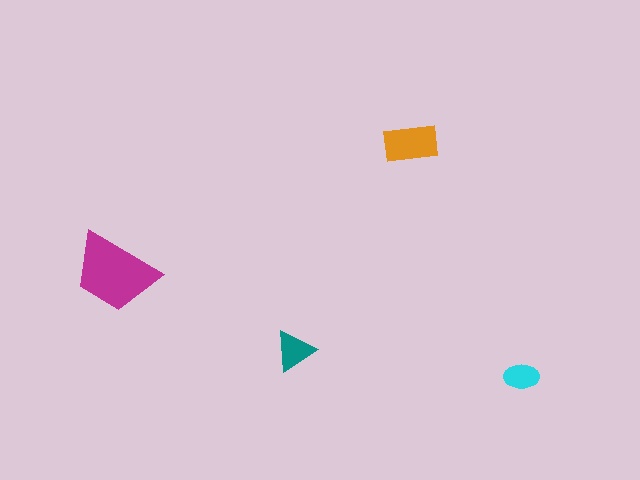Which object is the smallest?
The cyan ellipse.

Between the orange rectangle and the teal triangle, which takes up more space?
The orange rectangle.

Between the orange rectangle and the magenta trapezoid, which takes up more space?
The magenta trapezoid.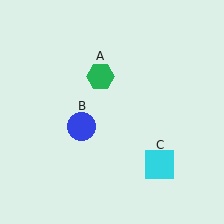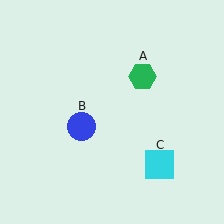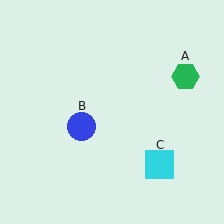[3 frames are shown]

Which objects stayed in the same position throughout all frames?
Blue circle (object B) and cyan square (object C) remained stationary.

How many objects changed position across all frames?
1 object changed position: green hexagon (object A).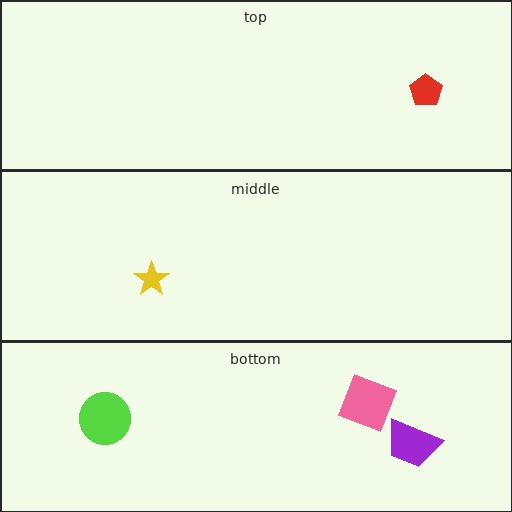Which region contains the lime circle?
The bottom region.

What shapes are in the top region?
The red pentagon.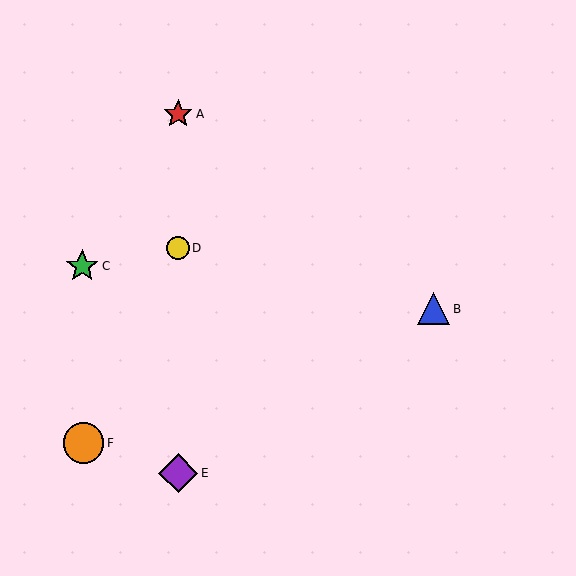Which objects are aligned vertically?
Objects A, D, E are aligned vertically.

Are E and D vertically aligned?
Yes, both are at x≈178.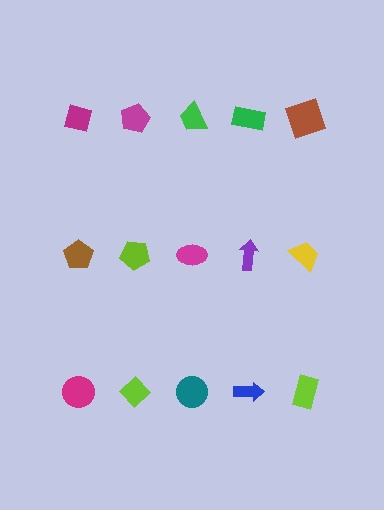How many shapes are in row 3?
5 shapes.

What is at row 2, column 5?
A yellow trapezoid.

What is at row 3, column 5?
A lime rectangle.